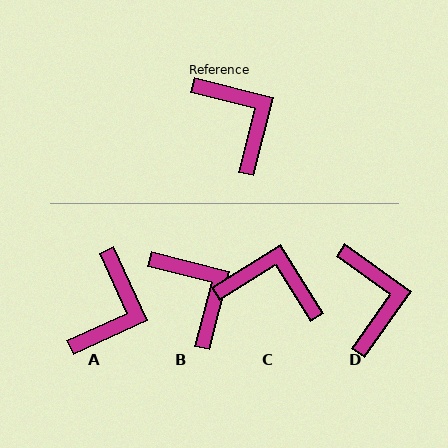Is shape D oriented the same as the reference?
No, it is off by about 21 degrees.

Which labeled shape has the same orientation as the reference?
B.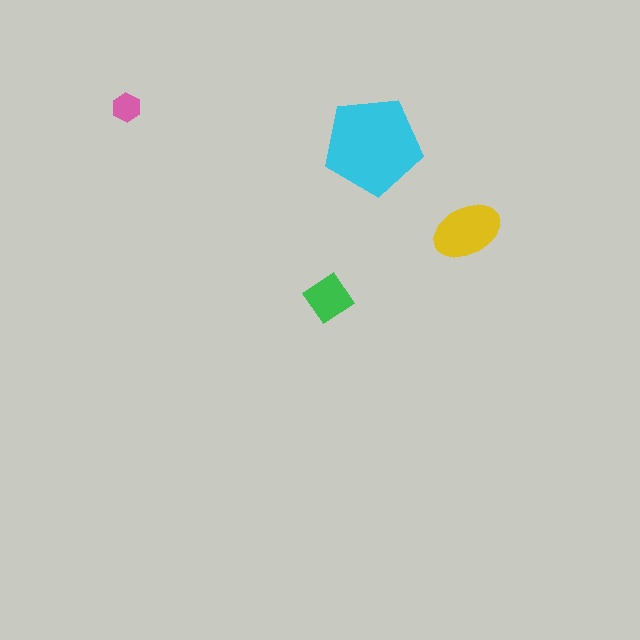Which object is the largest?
The cyan pentagon.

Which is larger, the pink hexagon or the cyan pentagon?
The cyan pentagon.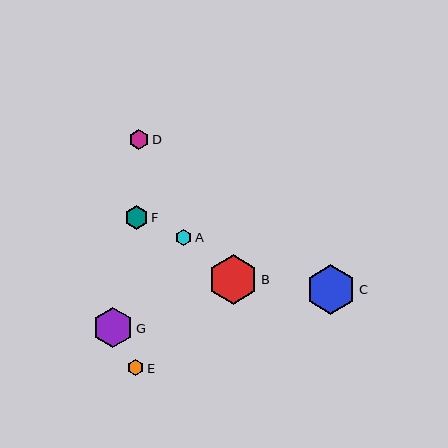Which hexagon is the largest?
Hexagon C is the largest with a size of approximately 50 pixels.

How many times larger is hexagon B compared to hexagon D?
Hexagon B is approximately 2.6 times the size of hexagon D.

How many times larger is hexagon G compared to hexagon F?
Hexagon G is approximately 1.7 times the size of hexagon F.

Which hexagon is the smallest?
Hexagon A is the smallest with a size of approximately 16 pixels.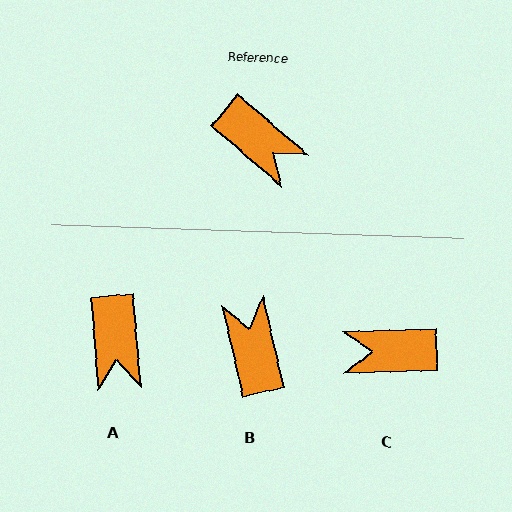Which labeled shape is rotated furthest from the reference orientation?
B, about 144 degrees away.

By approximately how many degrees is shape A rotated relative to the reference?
Approximately 45 degrees clockwise.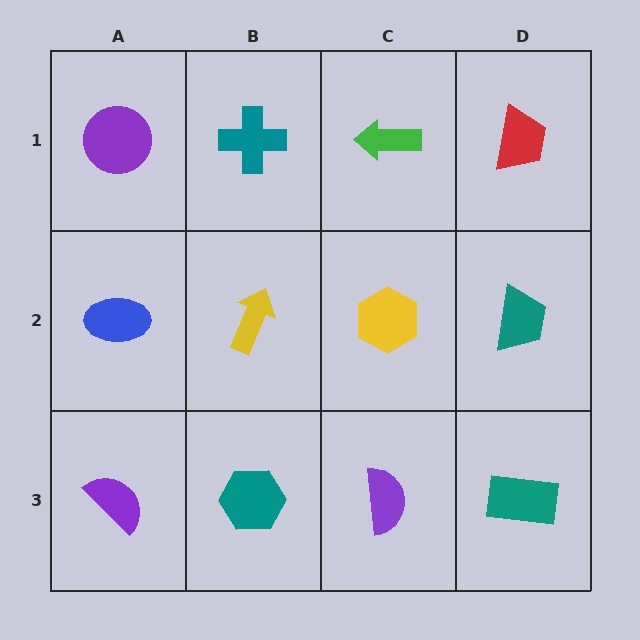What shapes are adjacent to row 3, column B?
A yellow arrow (row 2, column B), a purple semicircle (row 3, column A), a purple semicircle (row 3, column C).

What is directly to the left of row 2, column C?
A yellow arrow.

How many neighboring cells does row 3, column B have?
3.